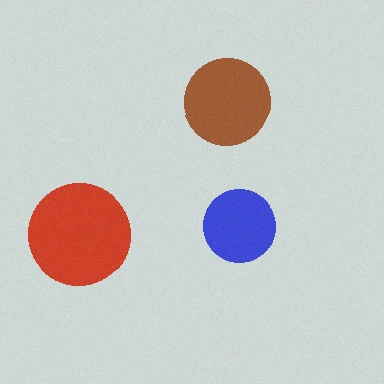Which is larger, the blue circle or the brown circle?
The brown one.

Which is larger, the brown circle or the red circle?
The red one.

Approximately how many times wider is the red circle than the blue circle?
About 1.5 times wider.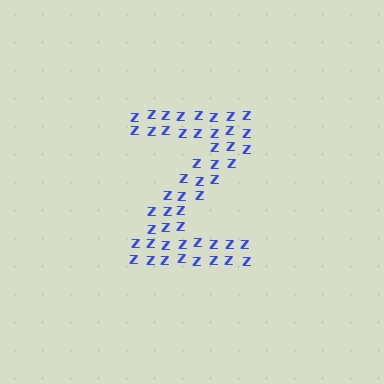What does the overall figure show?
The overall figure shows the letter Z.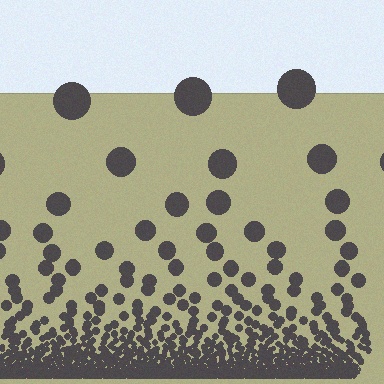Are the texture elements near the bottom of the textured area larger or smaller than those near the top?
Smaller. The gradient is inverted — elements near the bottom are smaller and denser.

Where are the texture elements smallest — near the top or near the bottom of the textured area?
Near the bottom.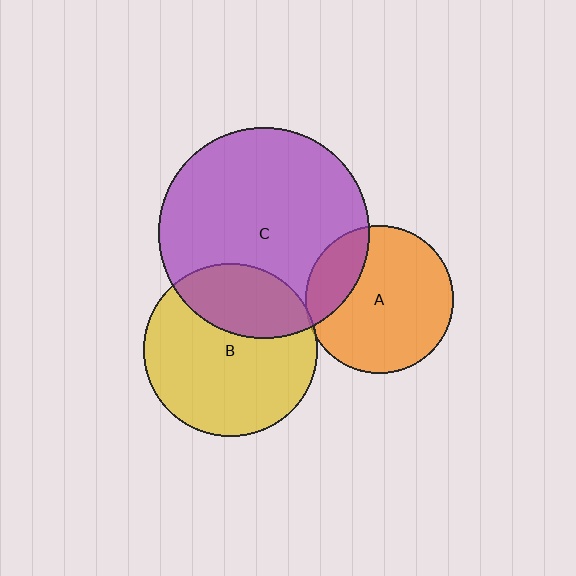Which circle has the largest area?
Circle C (purple).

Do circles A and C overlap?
Yes.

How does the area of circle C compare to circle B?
Approximately 1.5 times.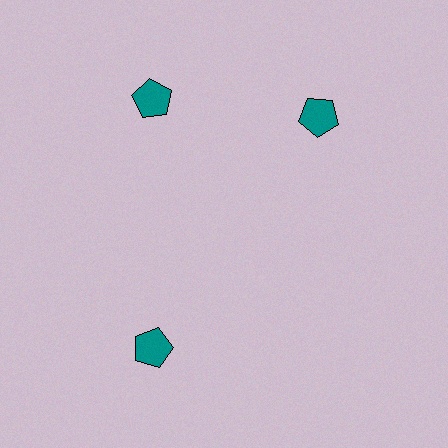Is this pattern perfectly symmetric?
No. The 3 teal pentagons are arranged in a ring, but one element near the 3 o'clock position is rotated out of alignment along the ring, breaking the 3-fold rotational symmetry.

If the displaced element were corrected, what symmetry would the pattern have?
It would have 3-fold rotational symmetry — the pattern would map onto itself every 120 degrees.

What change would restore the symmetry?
The symmetry would be restored by rotating it back into even spacing with its neighbors so that all 3 pentagons sit at equal angles and equal distance from the center.